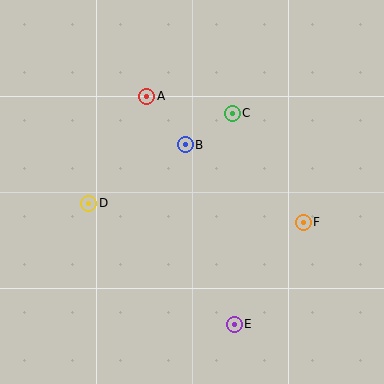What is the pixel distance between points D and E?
The distance between D and E is 189 pixels.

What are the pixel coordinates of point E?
Point E is at (234, 324).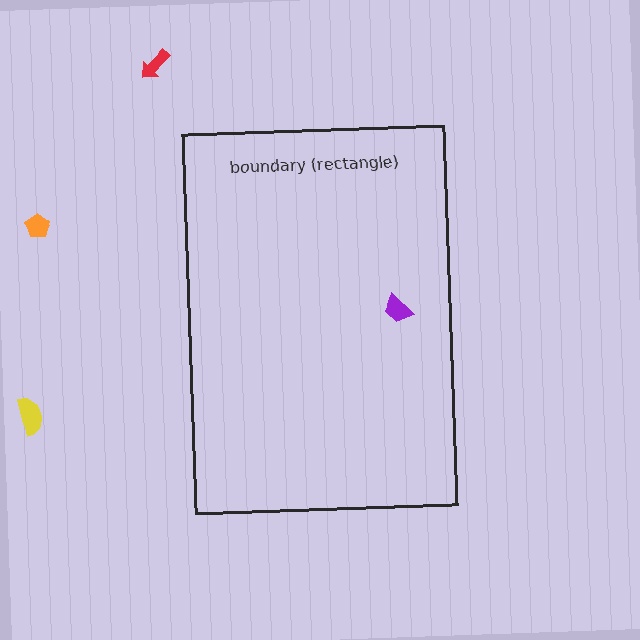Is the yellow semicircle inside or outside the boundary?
Outside.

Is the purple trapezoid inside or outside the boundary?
Inside.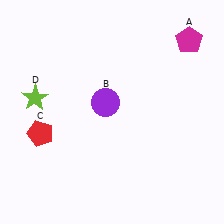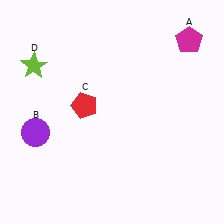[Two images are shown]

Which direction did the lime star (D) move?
The lime star (D) moved up.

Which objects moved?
The objects that moved are: the purple circle (B), the red pentagon (C), the lime star (D).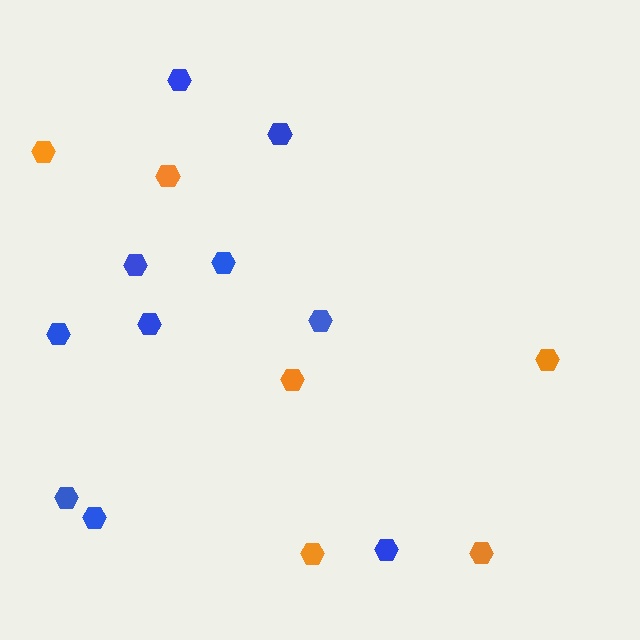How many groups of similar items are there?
There are 2 groups: one group of orange hexagons (6) and one group of blue hexagons (10).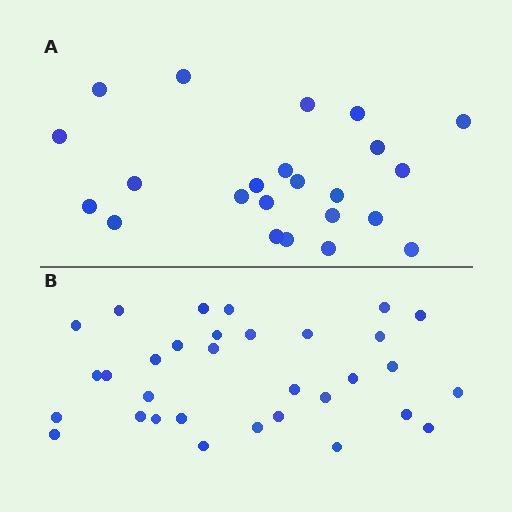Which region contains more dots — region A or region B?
Region B (the bottom region) has more dots.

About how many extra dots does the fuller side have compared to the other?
Region B has roughly 8 or so more dots than region A.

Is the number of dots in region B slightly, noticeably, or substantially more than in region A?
Region B has noticeably more, but not dramatically so. The ratio is roughly 1.4 to 1.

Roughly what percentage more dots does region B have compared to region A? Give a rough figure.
About 40% more.